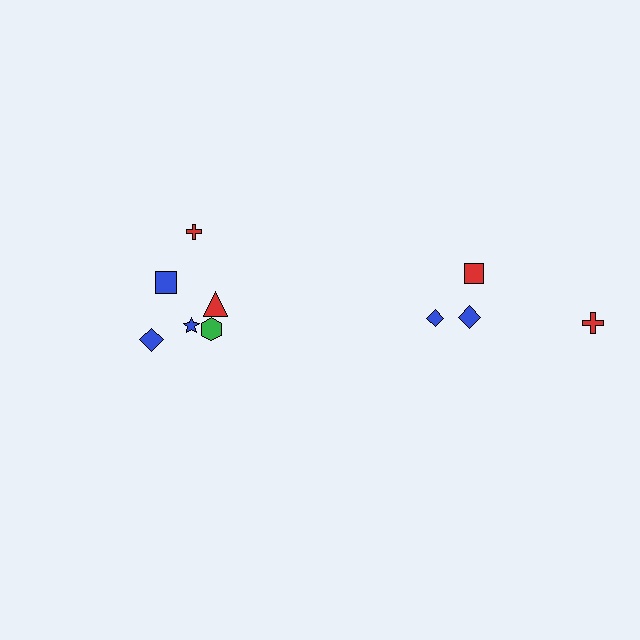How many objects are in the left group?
There are 6 objects.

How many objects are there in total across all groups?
There are 10 objects.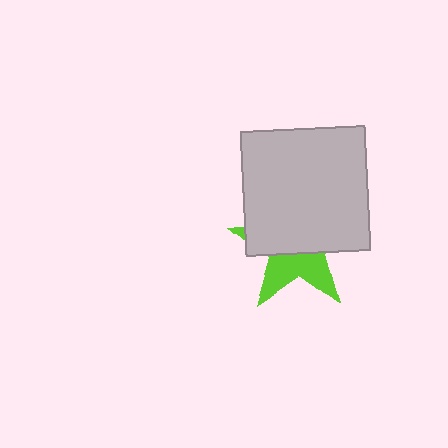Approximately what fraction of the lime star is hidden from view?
Roughly 60% of the lime star is hidden behind the light gray square.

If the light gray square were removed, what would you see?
You would see the complete lime star.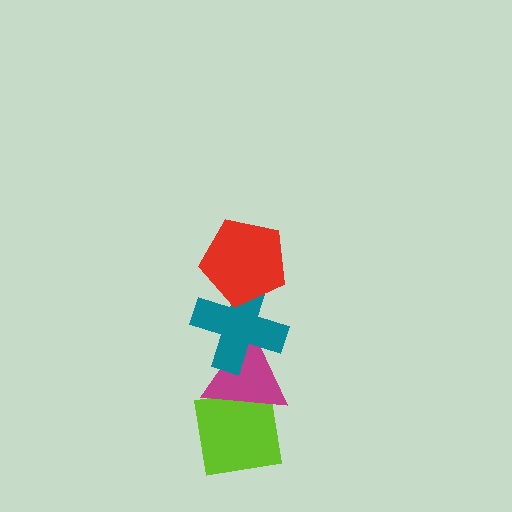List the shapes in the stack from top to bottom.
From top to bottom: the red pentagon, the teal cross, the magenta triangle, the lime square.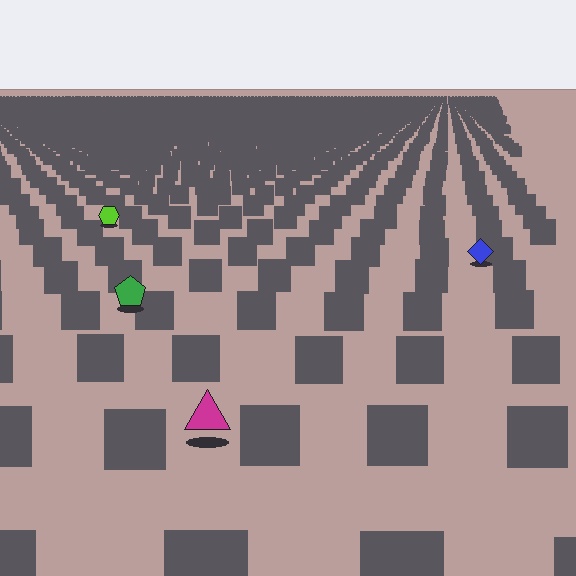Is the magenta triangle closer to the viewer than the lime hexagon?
Yes. The magenta triangle is closer — you can tell from the texture gradient: the ground texture is coarser near it.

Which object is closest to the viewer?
The magenta triangle is closest. The texture marks near it are larger and more spread out.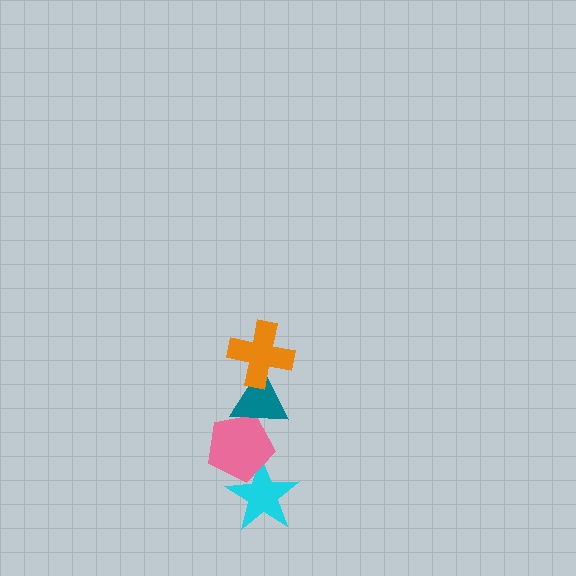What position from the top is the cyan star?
The cyan star is 4th from the top.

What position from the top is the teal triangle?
The teal triangle is 2nd from the top.